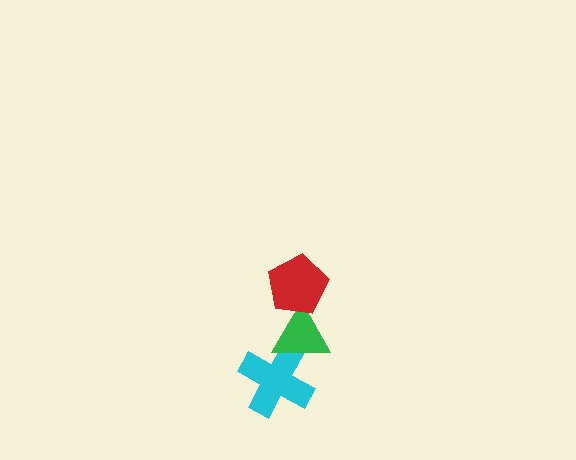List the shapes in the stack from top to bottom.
From top to bottom: the red pentagon, the green triangle, the cyan cross.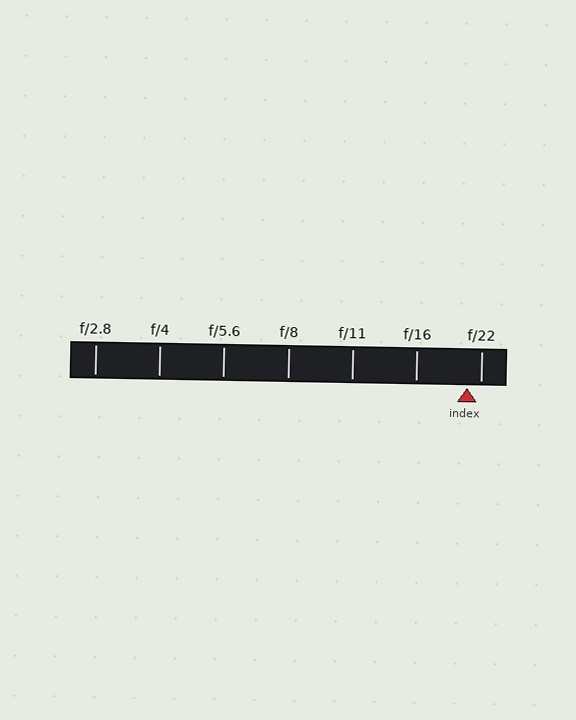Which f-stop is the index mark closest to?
The index mark is closest to f/22.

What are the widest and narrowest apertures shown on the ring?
The widest aperture shown is f/2.8 and the narrowest is f/22.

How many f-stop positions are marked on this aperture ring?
There are 7 f-stop positions marked.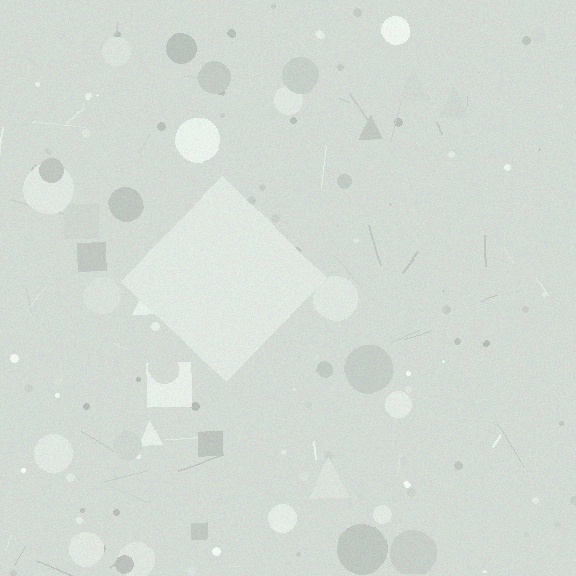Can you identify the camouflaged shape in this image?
The camouflaged shape is a diamond.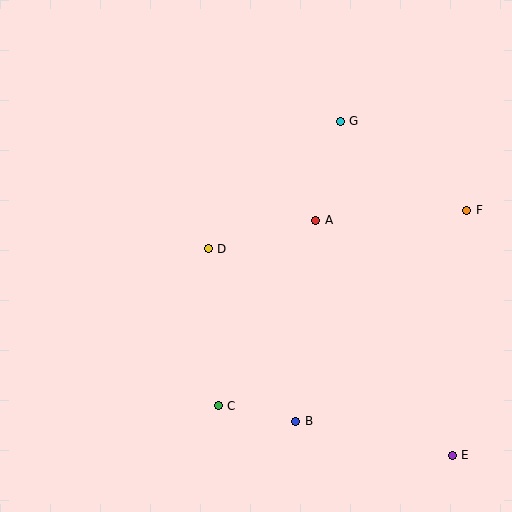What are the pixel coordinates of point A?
Point A is at (316, 220).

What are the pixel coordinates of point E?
Point E is at (452, 455).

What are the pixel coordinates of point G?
Point G is at (340, 121).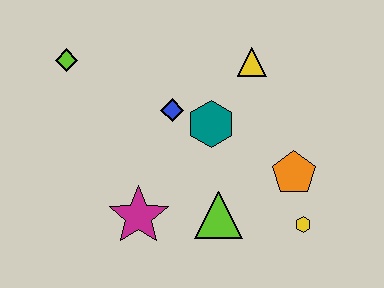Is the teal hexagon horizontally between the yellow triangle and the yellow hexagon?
No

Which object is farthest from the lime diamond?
The yellow hexagon is farthest from the lime diamond.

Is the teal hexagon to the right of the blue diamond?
Yes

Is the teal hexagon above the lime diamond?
No